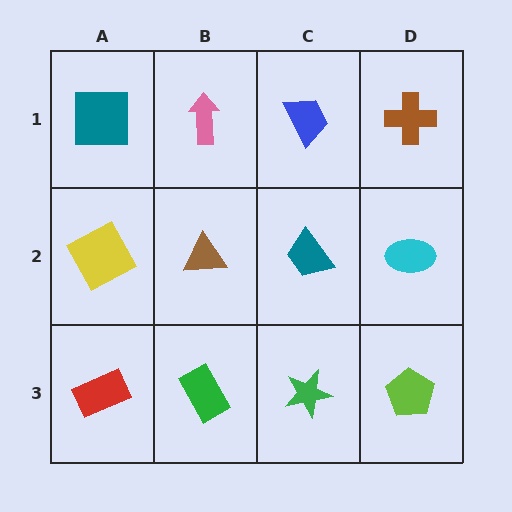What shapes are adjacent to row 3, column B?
A brown triangle (row 2, column B), a red rectangle (row 3, column A), a green star (row 3, column C).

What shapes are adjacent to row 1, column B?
A brown triangle (row 2, column B), a teal square (row 1, column A), a blue trapezoid (row 1, column C).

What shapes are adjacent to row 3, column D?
A cyan ellipse (row 2, column D), a green star (row 3, column C).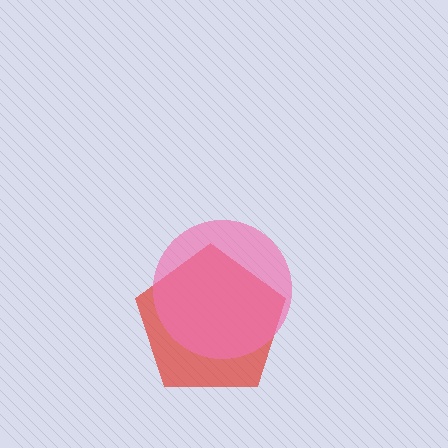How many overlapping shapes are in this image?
There are 2 overlapping shapes in the image.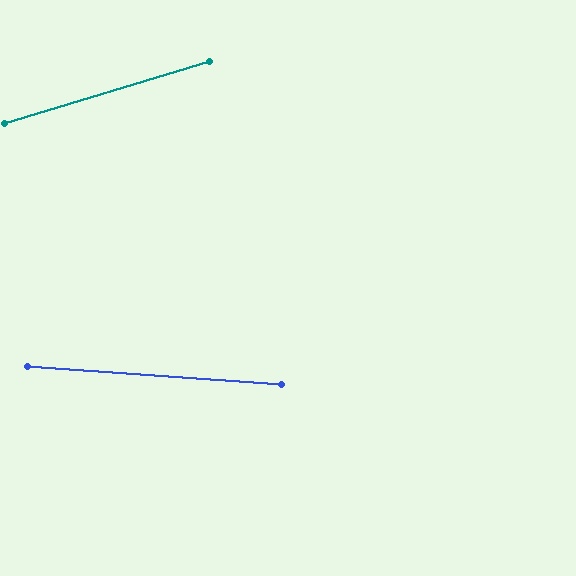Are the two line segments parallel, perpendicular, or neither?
Neither parallel nor perpendicular — they differ by about 21°.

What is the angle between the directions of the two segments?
Approximately 21 degrees.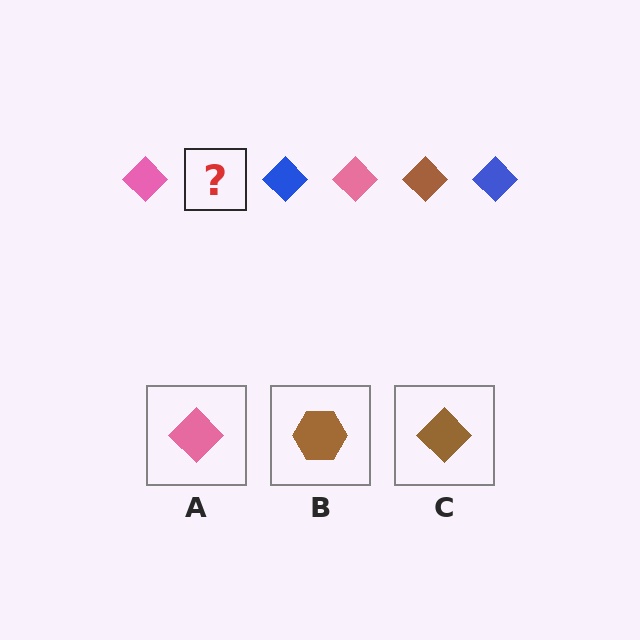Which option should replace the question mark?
Option C.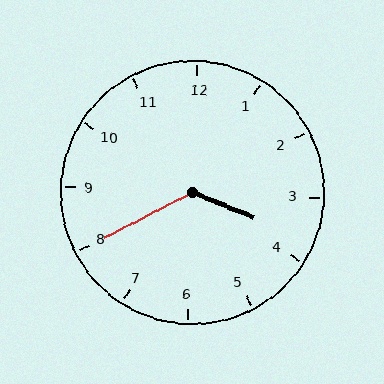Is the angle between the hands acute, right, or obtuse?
It is obtuse.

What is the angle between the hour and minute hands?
Approximately 130 degrees.